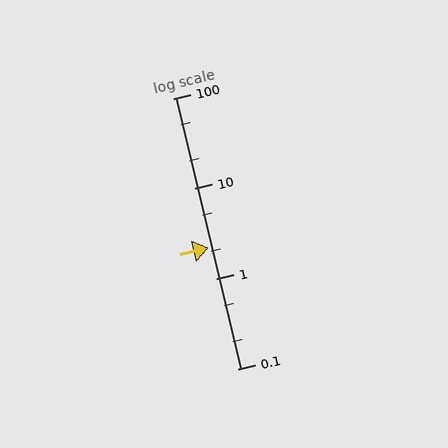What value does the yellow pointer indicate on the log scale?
The pointer indicates approximately 2.2.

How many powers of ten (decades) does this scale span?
The scale spans 3 decades, from 0.1 to 100.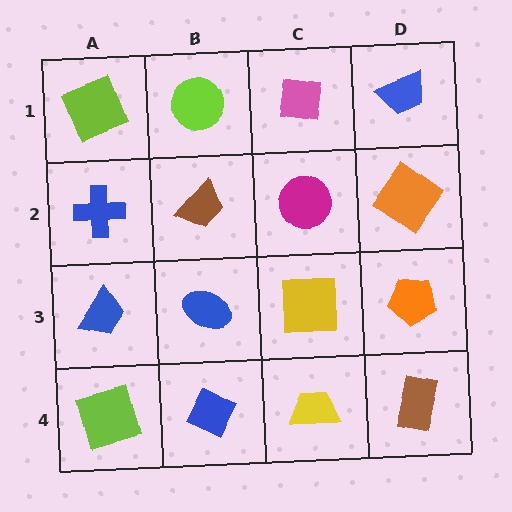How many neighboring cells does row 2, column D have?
3.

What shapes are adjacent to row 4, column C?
A yellow square (row 3, column C), a blue diamond (row 4, column B), a brown rectangle (row 4, column D).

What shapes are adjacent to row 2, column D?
A blue trapezoid (row 1, column D), an orange pentagon (row 3, column D), a magenta circle (row 2, column C).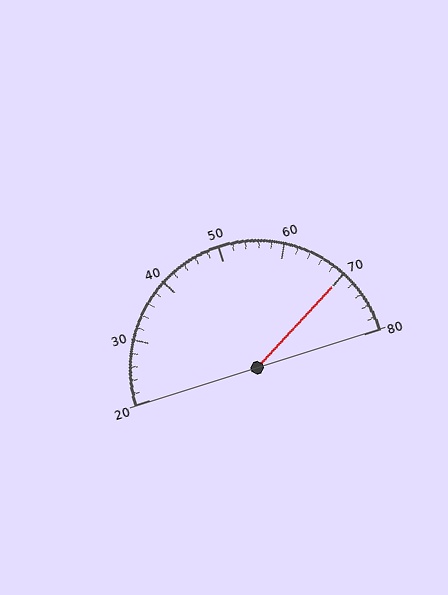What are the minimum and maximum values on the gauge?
The gauge ranges from 20 to 80.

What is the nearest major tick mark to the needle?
The nearest major tick mark is 70.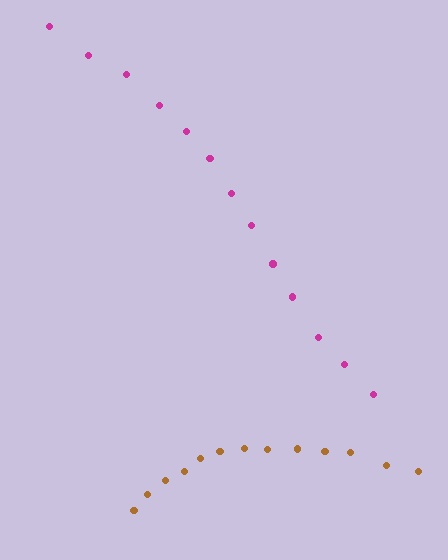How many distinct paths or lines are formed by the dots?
There are 2 distinct paths.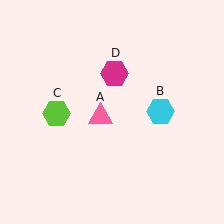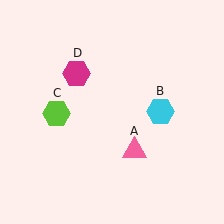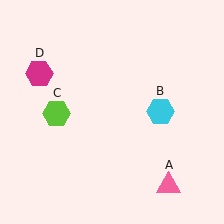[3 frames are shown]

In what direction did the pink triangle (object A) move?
The pink triangle (object A) moved down and to the right.